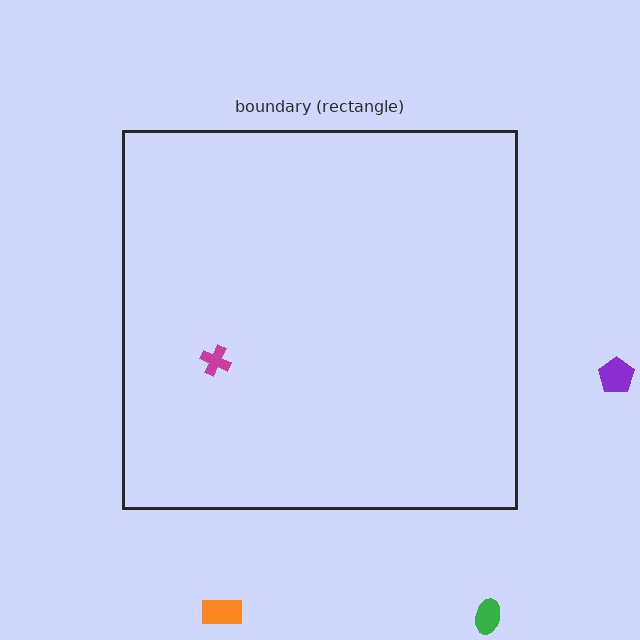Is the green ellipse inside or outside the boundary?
Outside.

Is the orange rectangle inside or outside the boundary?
Outside.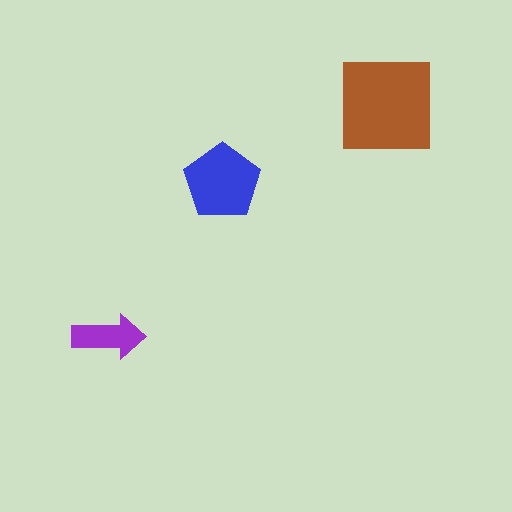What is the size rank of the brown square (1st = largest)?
1st.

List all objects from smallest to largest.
The purple arrow, the blue pentagon, the brown square.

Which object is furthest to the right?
The brown square is rightmost.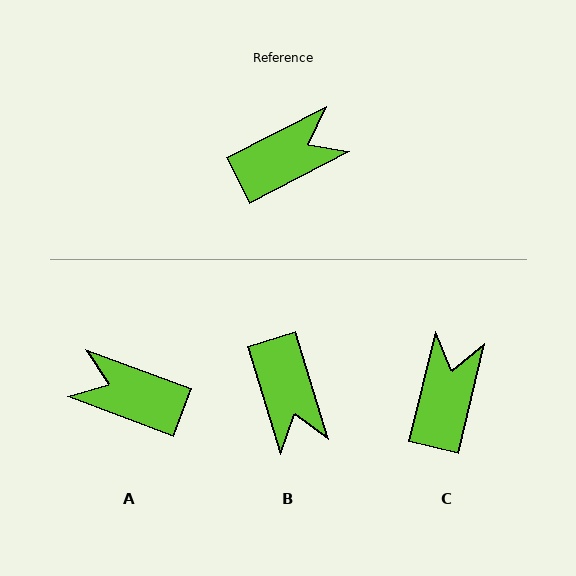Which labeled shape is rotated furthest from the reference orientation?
A, about 132 degrees away.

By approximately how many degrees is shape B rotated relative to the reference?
Approximately 100 degrees clockwise.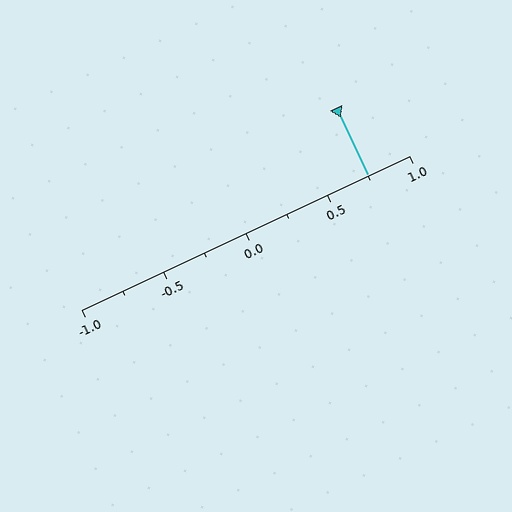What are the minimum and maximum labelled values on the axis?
The axis runs from -1.0 to 1.0.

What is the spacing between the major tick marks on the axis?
The major ticks are spaced 0.5 apart.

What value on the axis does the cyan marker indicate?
The marker indicates approximately 0.75.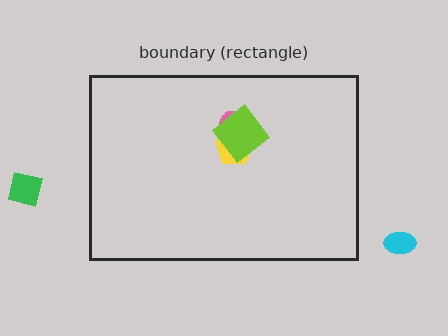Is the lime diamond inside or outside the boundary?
Inside.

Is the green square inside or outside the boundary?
Outside.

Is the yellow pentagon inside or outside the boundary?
Inside.